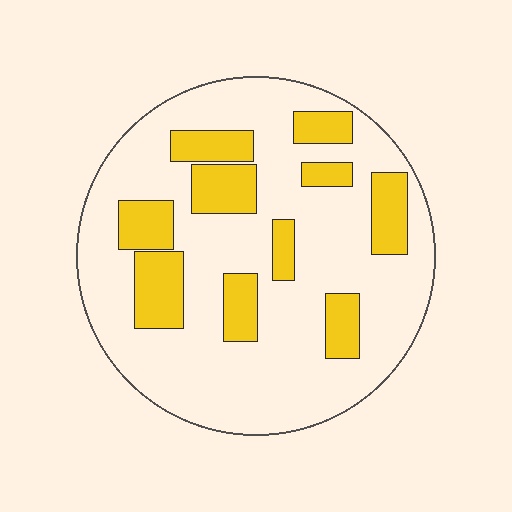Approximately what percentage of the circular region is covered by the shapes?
Approximately 25%.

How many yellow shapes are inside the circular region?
10.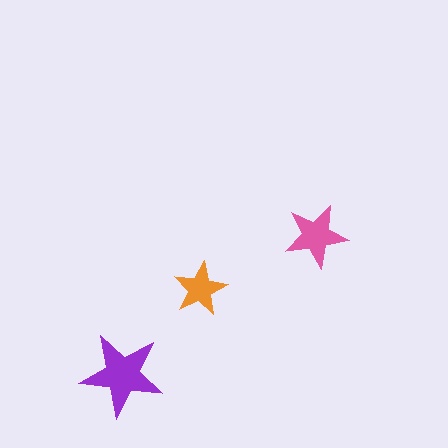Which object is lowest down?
The purple star is bottommost.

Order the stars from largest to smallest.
the purple one, the pink one, the orange one.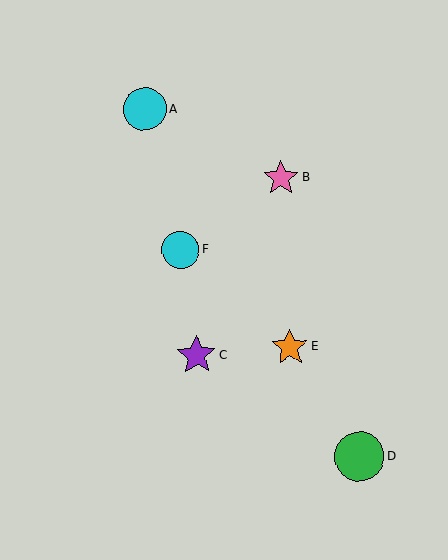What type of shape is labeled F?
Shape F is a cyan circle.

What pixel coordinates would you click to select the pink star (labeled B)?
Click at (281, 178) to select the pink star B.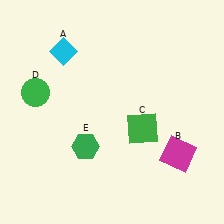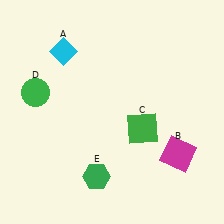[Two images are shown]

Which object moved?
The green hexagon (E) moved down.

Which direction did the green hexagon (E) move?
The green hexagon (E) moved down.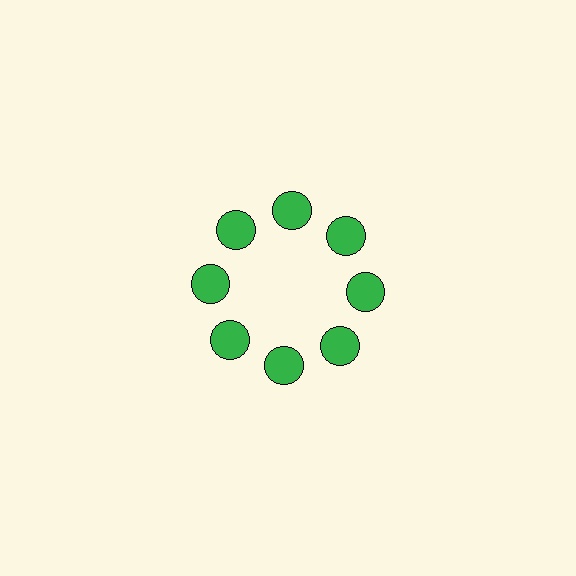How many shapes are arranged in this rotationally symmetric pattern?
There are 8 shapes, arranged in 8 groups of 1.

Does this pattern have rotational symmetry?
Yes, this pattern has 8-fold rotational symmetry. It looks the same after rotating 45 degrees around the center.